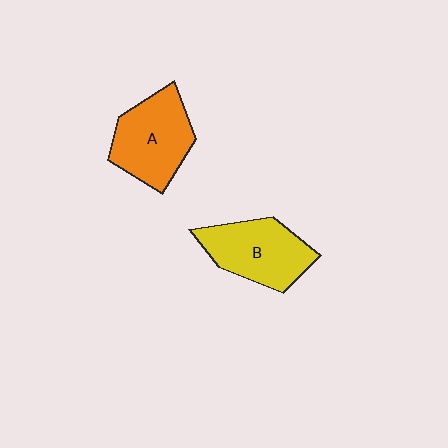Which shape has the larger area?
Shape A (orange).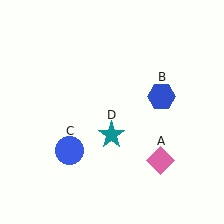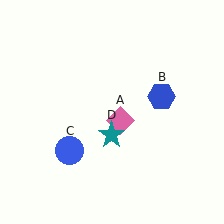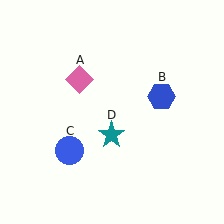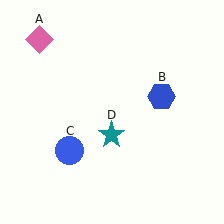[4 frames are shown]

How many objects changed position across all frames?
1 object changed position: pink diamond (object A).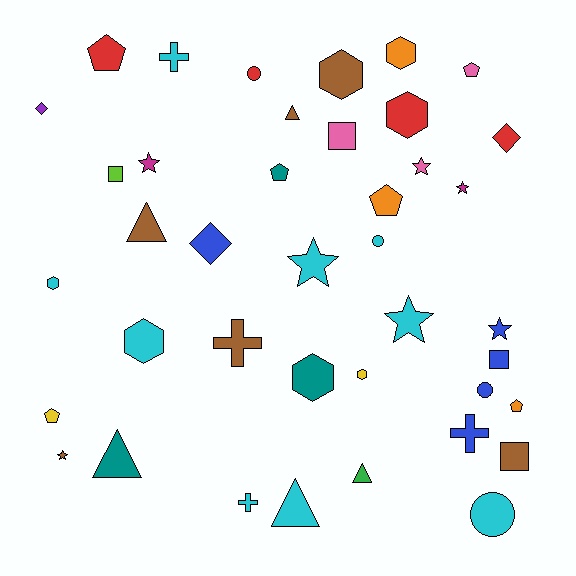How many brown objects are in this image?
There are 6 brown objects.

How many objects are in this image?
There are 40 objects.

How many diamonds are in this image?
There are 3 diamonds.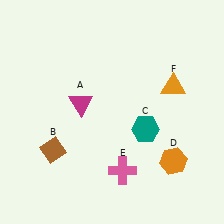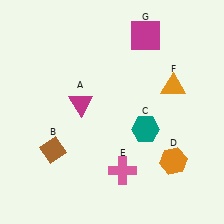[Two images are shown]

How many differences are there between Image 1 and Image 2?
There is 1 difference between the two images.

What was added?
A magenta square (G) was added in Image 2.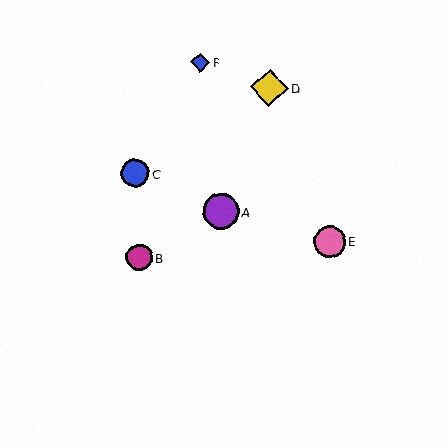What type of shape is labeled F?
Shape F is a blue diamond.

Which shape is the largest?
The yellow diamond (labeled D) is the largest.